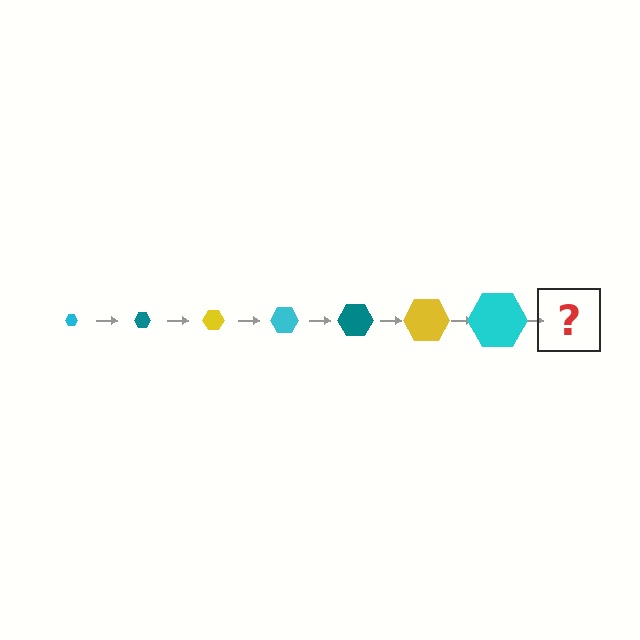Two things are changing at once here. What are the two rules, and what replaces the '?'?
The two rules are that the hexagon grows larger each step and the color cycles through cyan, teal, and yellow. The '?' should be a teal hexagon, larger than the previous one.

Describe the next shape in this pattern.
It should be a teal hexagon, larger than the previous one.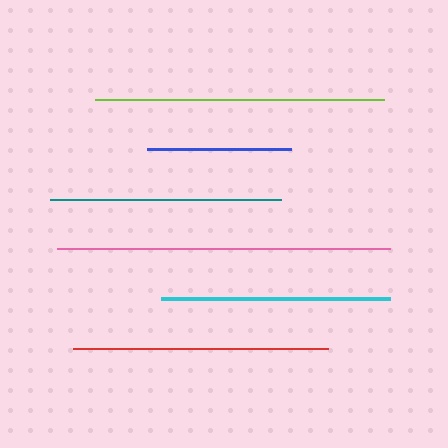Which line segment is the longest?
The pink line is the longest at approximately 332 pixels.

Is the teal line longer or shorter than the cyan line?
The teal line is longer than the cyan line.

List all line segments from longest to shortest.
From longest to shortest: pink, lime, red, teal, cyan, blue.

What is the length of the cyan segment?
The cyan segment is approximately 229 pixels long.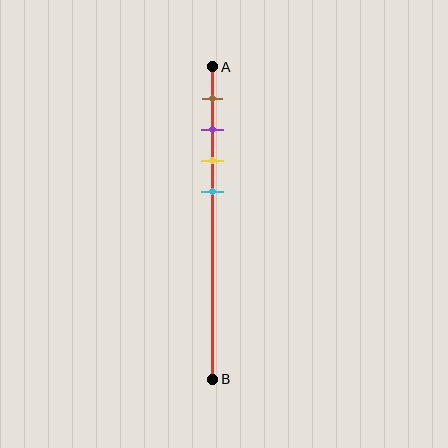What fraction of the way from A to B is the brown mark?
The brown mark is approximately 10% (0.1) of the way from A to B.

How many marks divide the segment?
There are 4 marks dividing the segment.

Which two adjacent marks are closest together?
The purple and yellow marks are the closest adjacent pair.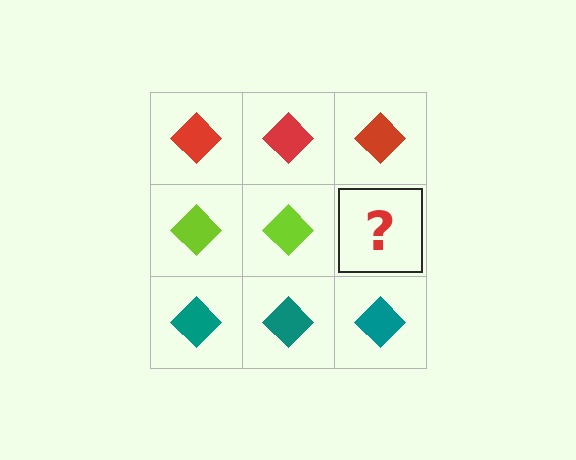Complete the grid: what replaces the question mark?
The question mark should be replaced with a lime diamond.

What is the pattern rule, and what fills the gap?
The rule is that each row has a consistent color. The gap should be filled with a lime diamond.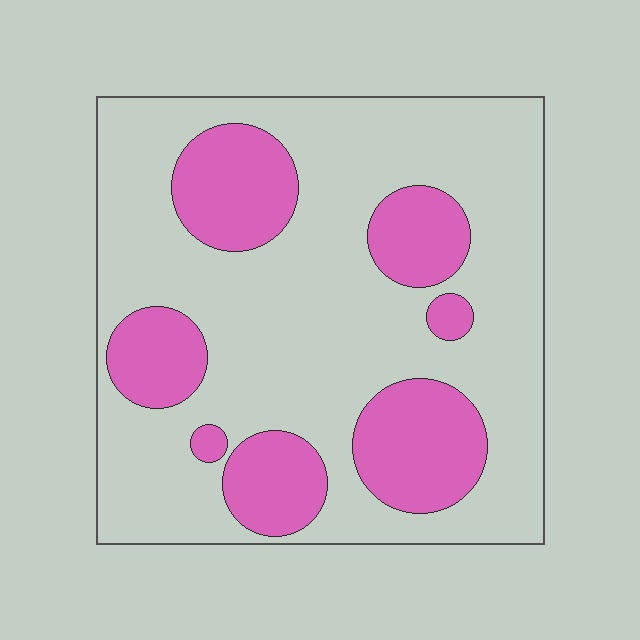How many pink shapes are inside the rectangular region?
7.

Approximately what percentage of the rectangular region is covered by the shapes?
Approximately 30%.